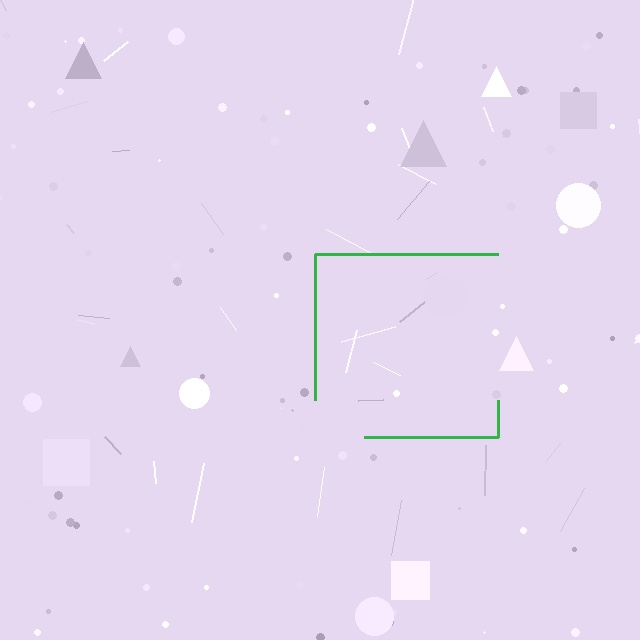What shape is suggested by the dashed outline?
The dashed outline suggests a square.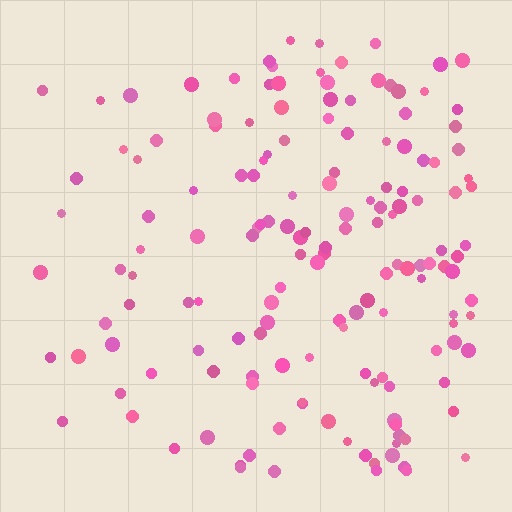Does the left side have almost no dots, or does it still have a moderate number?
Still a moderate number, just noticeably fewer than the right.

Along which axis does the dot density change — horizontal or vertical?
Horizontal.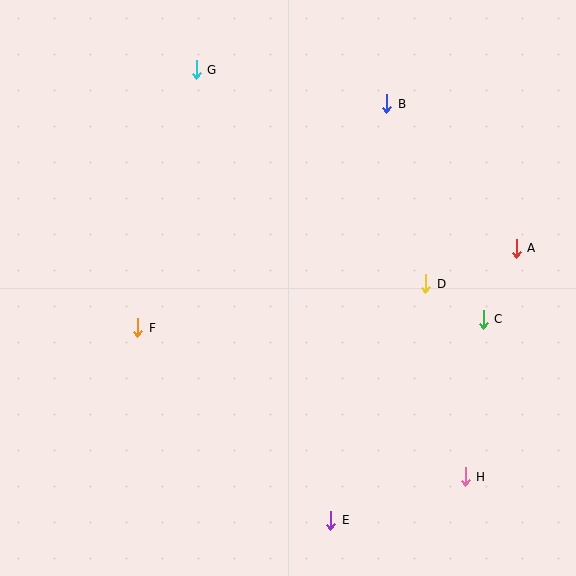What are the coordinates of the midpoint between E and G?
The midpoint between E and G is at (263, 295).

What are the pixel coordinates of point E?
Point E is at (331, 520).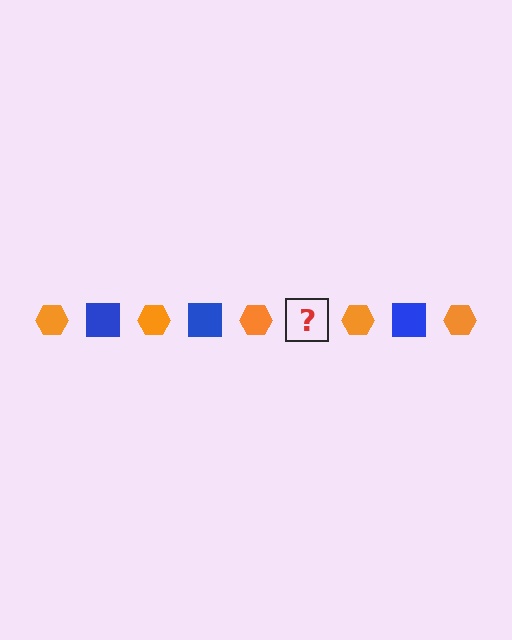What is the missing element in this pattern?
The missing element is a blue square.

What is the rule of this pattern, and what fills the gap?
The rule is that the pattern alternates between orange hexagon and blue square. The gap should be filled with a blue square.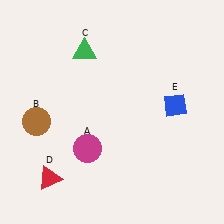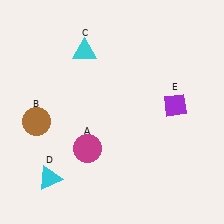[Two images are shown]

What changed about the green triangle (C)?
In Image 1, C is green. In Image 2, it changed to cyan.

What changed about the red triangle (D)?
In Image 1, D is red. In Image 2, it changed to cyan.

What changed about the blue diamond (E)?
In Image 1, E is blue. In Image 2, it changed to purple.